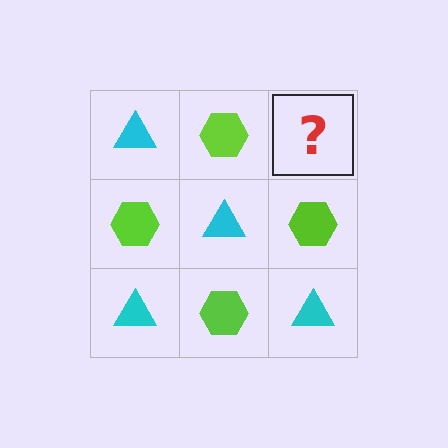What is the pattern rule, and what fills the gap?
The rule is that it alternates cyan triangle and lime hexagon in a checkerboard pattern. The gap should be filled with a cyan triangle.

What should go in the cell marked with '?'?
The missing cell should contain a cyan triangle.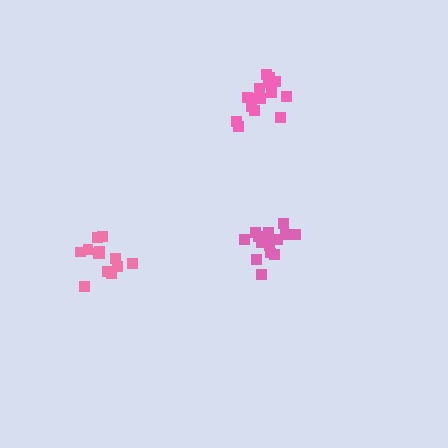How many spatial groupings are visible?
There are 3 spatial groupings.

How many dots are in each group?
Group 1: 13 dots, Group 2: 16 dots, Group 3: 15 dots (44 total).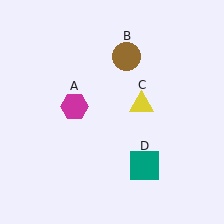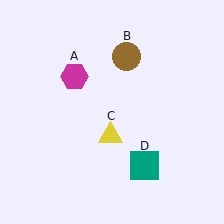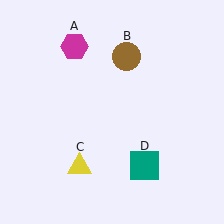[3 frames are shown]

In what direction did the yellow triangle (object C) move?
The yellow triangle (object C) moved down and to the left.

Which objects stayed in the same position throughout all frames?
Brown circle (object B) and teal square (object D) remained stationary.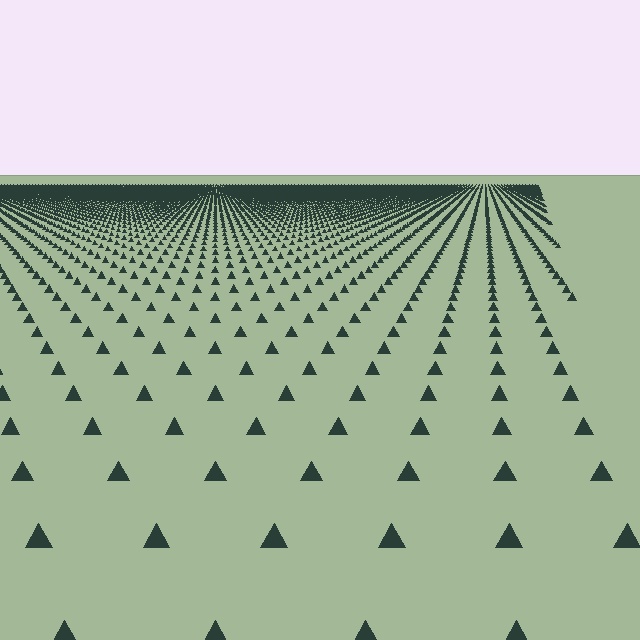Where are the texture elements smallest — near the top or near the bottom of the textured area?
Near the top.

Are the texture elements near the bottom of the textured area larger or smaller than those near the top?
Larger. Near the bottom, elements are closer to the viewer and appear at a bigger on-screen size.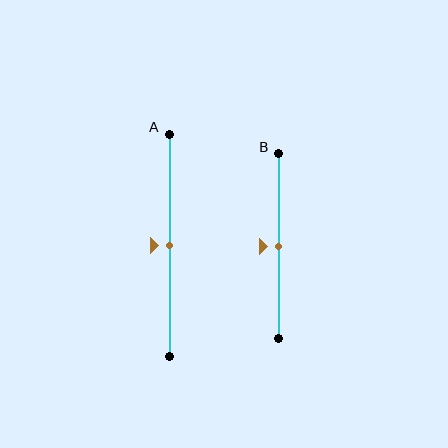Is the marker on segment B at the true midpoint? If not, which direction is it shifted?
Yes, the marker on segment B is at the true midpoint.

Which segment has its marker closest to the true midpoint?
Segment A has its marker closest to the true midpoint.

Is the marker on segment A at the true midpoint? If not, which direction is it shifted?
Yes, the marker on segment A is at the true midpoint.